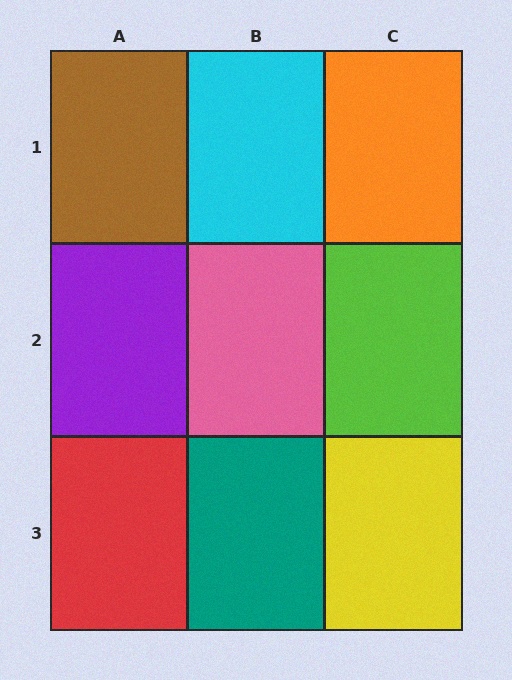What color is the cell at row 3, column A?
Red.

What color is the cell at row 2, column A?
Purple.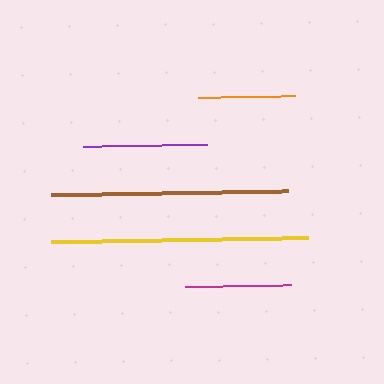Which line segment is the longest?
The yellow line is the longest at approximately 257 pixels.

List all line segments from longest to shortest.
From longest to shortest: yellow, brown, purple, magenta, orange.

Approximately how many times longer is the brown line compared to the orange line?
The brown line is approximately 2.4 times the length of the orange line.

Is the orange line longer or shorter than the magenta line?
The magenta line is longer than the orange line.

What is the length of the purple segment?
The purple segment is approximately 124 pixels long.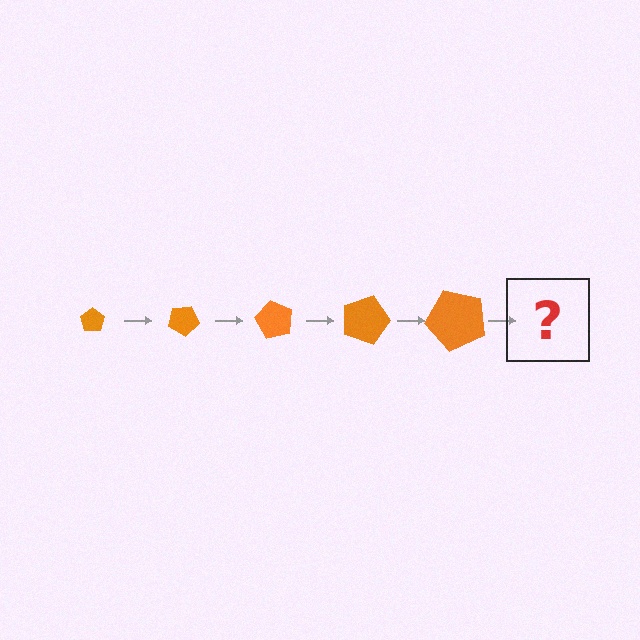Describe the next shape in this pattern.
It should be a pentagon, larger than the previous one and rotated 150 degrees from the start.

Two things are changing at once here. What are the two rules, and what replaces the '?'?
The two rules are that the pentagon grows larger each step and it rotates 30 degrees each step. The '?' should be a pentagon, larger than the previous one and rotated 150 degrees from the start.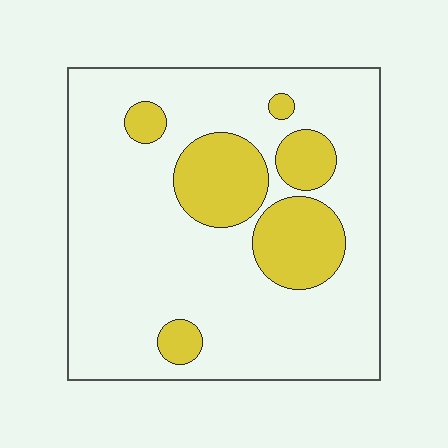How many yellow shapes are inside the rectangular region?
6.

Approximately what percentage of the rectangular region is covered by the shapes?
Approximately 20%.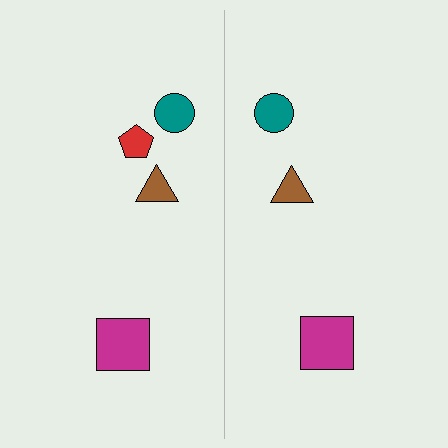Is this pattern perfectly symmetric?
No, the pattern is not perfectly symmetric. A red pentagon is missing from the right side.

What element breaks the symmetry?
A red pentagon is missing from the right side.